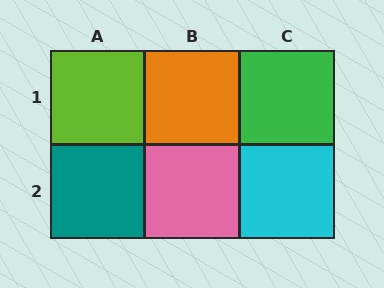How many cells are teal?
1 cell is teal.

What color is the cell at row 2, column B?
Pink.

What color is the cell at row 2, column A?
Teal.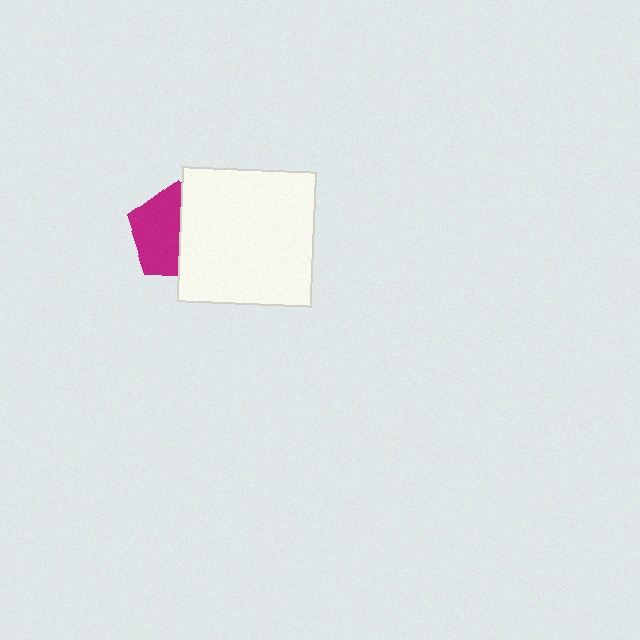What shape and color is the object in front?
The object in front is a white square.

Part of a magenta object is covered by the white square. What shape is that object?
It is a pentagon.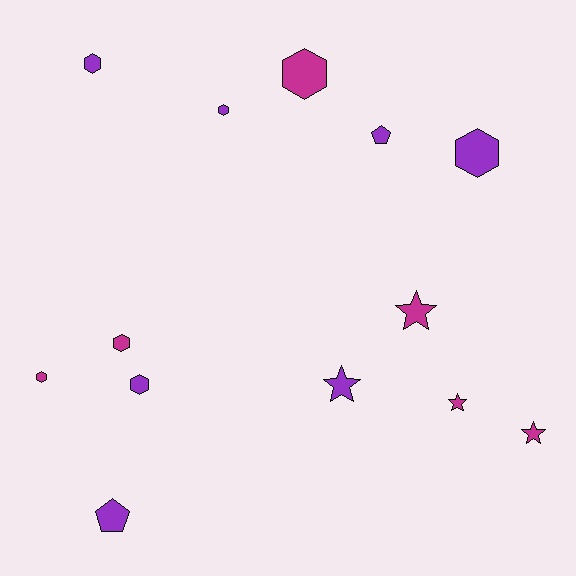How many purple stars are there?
There is 1 purple star.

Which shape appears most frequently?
Hexagon, with 7 objects.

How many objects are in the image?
There are 13 objects.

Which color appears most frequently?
Purple, with 7 objects.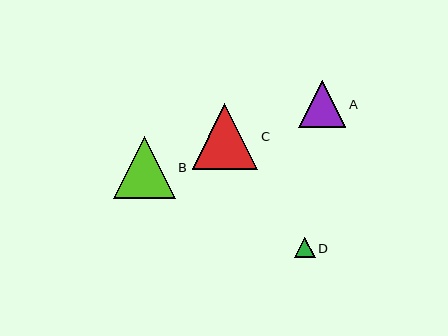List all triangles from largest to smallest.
From largest to smallest: C, B, A, D.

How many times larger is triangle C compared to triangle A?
Triangle C is approximately 1.4 times the size of triangle A.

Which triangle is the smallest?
Triangle D is the smallest with a size of approximately 21 pixels.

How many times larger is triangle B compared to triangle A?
Triangle B is approximately 1.3 times the size of triangle A.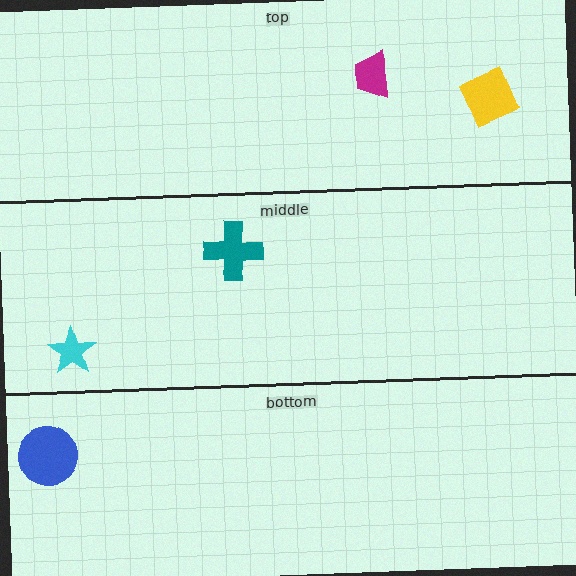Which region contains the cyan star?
The middle region.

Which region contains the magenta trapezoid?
The top region.